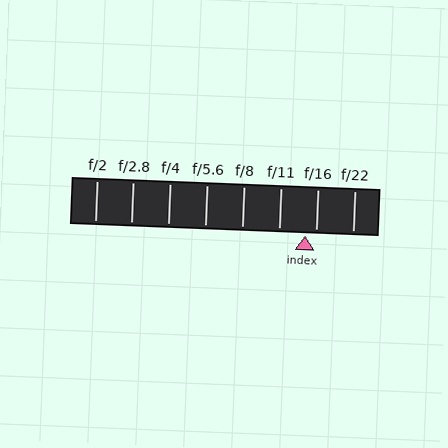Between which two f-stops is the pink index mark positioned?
The index mark is between f/11 and f/16.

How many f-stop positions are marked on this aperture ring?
There are 8 f-stop positions marked.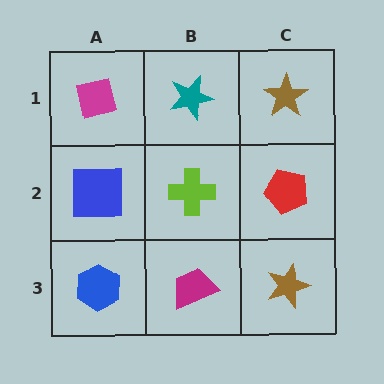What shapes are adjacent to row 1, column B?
A lime cross (row 2, column B), a magenta square (row 1, column A), a brown star (row 1, column C).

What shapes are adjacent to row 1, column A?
A blue square (row 2, column A), a teal star (row 1, column B).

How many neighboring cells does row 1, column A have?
2.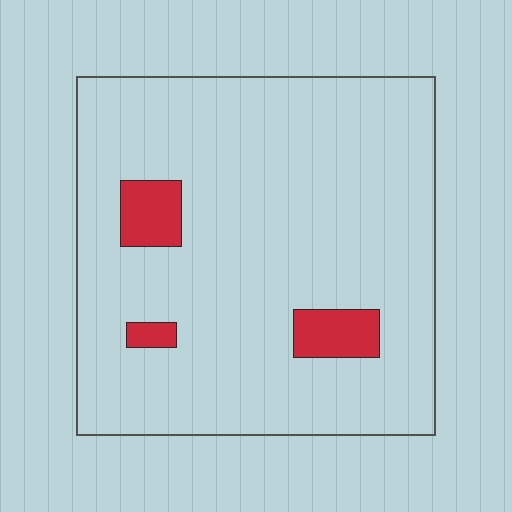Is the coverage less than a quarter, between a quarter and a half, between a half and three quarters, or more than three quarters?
Less than a quarter.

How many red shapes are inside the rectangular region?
3.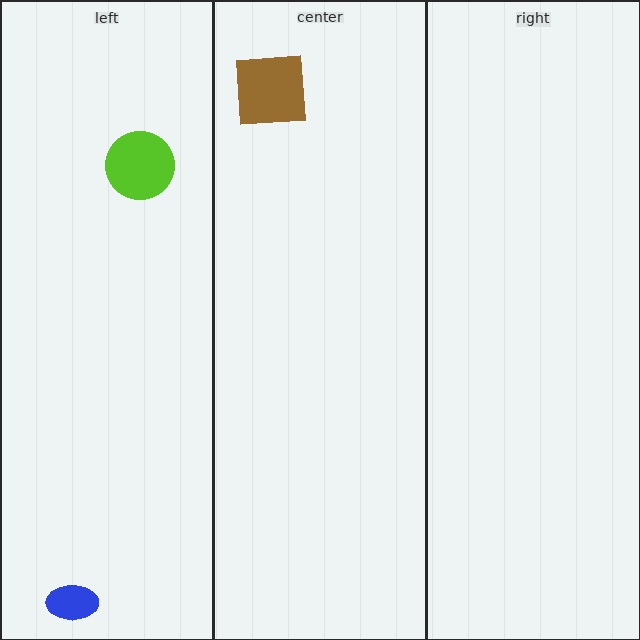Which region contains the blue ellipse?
The left region.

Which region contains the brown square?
The center region.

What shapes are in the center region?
The brown square.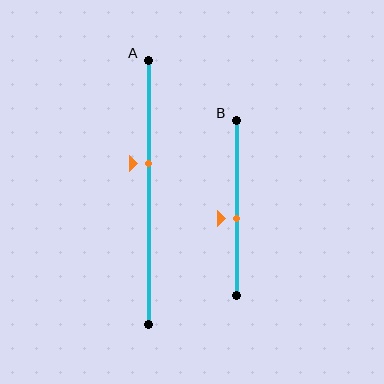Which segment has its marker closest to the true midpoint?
Segment B has its marker closest to the true midpoint.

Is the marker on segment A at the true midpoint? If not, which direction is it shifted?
No, the marker on segment A is shifted upward by about 11% of the segment length.